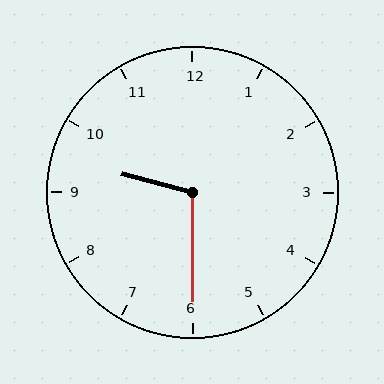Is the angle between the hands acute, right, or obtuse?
It is obtuse.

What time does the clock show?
9:30.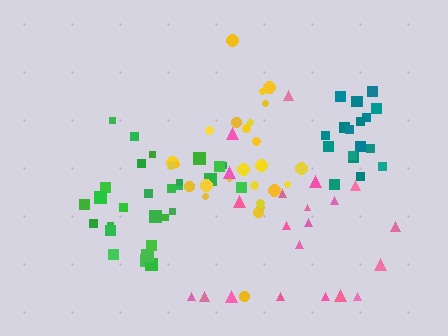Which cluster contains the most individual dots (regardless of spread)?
Green (28).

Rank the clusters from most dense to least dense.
teal, green, yellow, pink.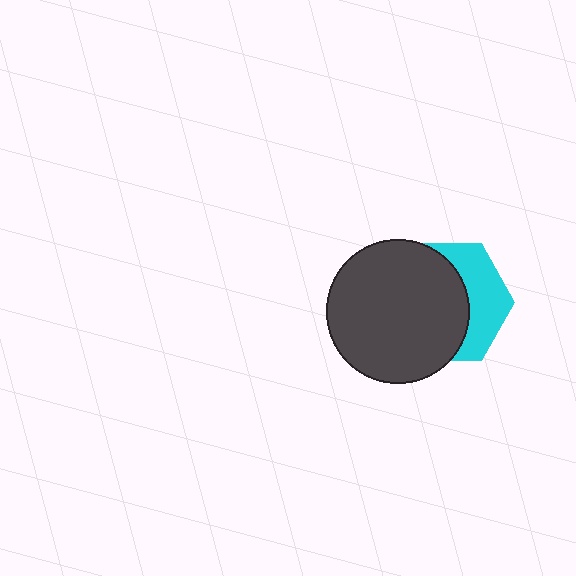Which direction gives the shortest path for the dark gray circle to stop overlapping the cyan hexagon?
Moving left gives the shortest separation.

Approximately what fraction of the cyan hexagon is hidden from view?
Roughly 62% of the cyan hexagon is hidden behind the dark gray circle.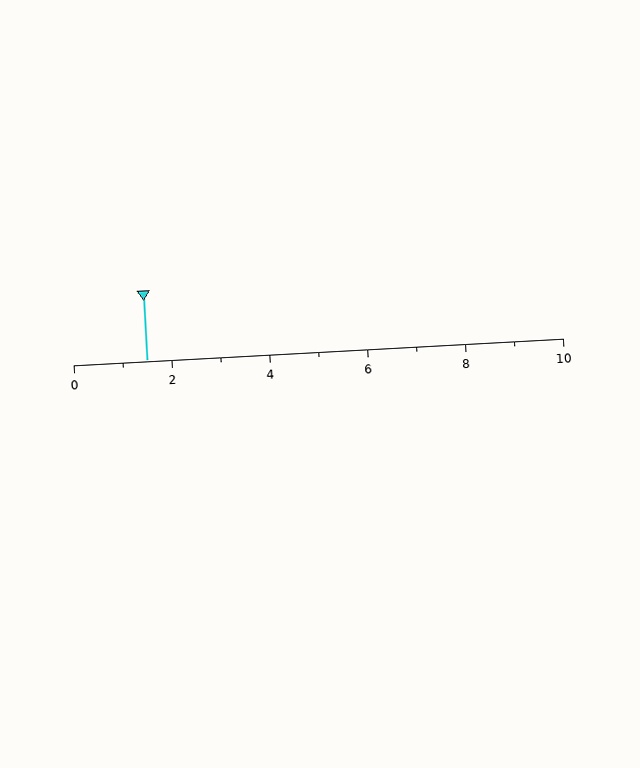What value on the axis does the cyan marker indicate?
The marker indicates approximately 1.5.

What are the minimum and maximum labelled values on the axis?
The axis runs from 0 to 10.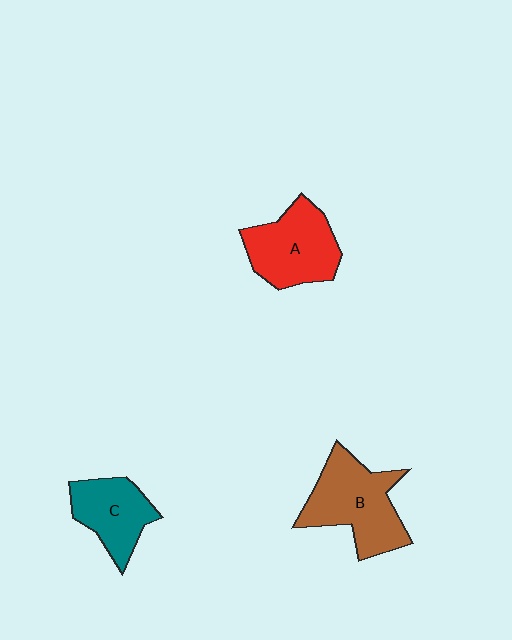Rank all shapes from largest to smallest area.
From largest to smallest: B (brown), A (red), C (teal).